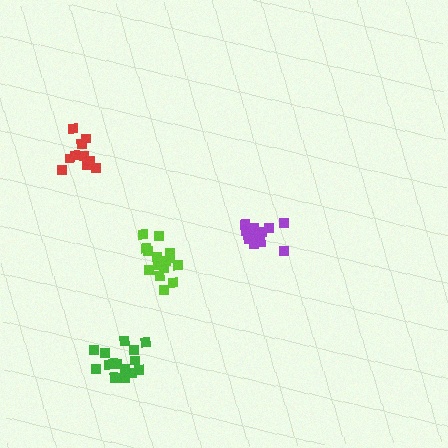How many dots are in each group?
Group 1: 10 dots, Group 2: 13 dots, Group 3: 16 dots, Group 4: 15 dots (54 total).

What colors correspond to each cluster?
The clusters are colored: red, purple, green, lime.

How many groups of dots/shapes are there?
There are 4 groups.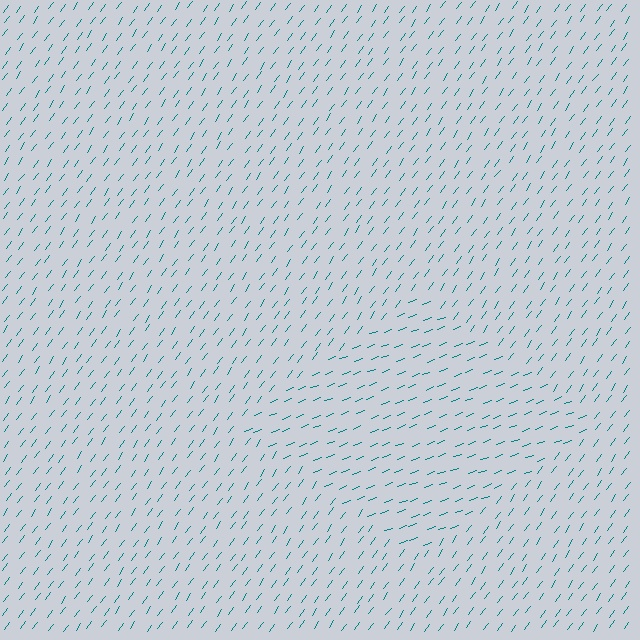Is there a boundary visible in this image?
Yes, there is a texture boundary formed by a change in line orientation.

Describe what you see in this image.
The image is filled with small teal line segments. A diamond region in the image has lines oriented differently from the surrounding lines, creating a visible texture boundary.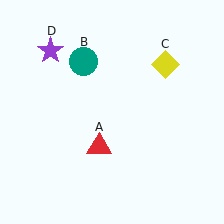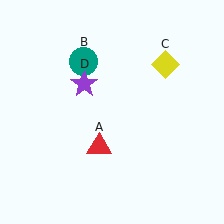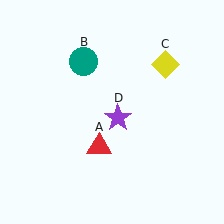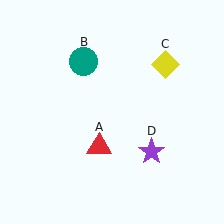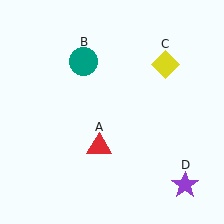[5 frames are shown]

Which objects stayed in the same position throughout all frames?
Red triangle (object A) and teal circle (object B) and yellow diamond (object C) remained stationary.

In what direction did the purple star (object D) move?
The purple star (object D) moved down and to the right.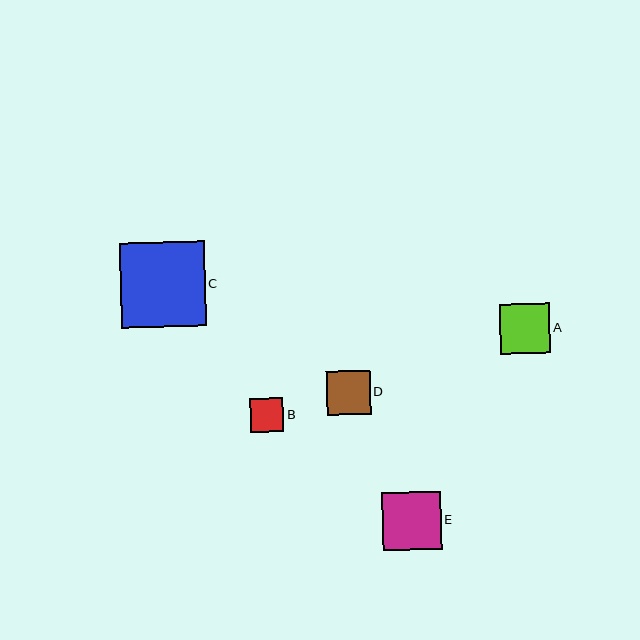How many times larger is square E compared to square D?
Square E is approximately 1.3 times the size of square D.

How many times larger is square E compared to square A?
Square E is approximately 1.2 times the size of square A.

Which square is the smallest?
Square B is the smallest with a size of approximately 33 pixels.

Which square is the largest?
Square C is the largest with a size of approximately 85 pixels.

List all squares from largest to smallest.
From largest to smallest: C, E, A, D, B.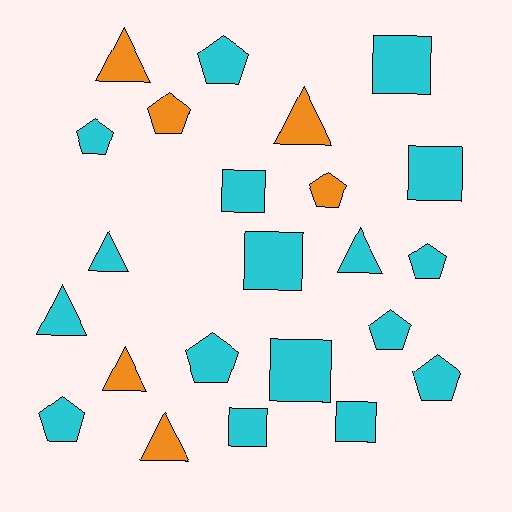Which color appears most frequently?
Cyan, with 17 objects.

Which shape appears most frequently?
Pentagon, with 9 objects.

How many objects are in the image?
There are 23 objects.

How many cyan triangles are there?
There are 3 cyan triangles.